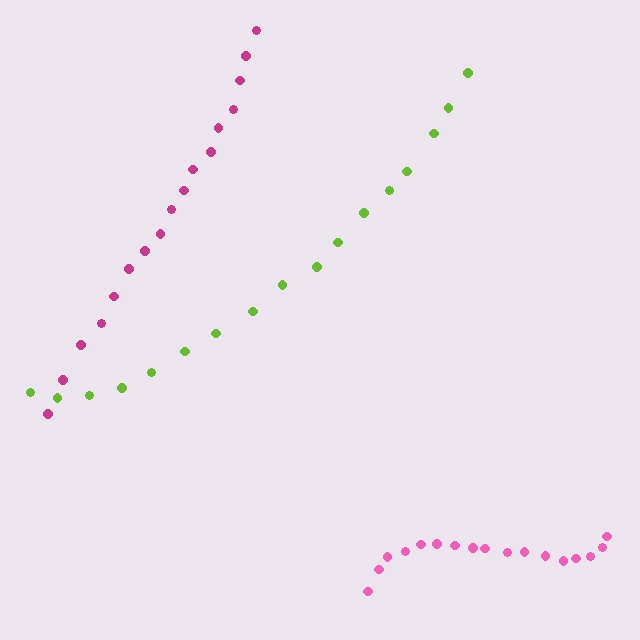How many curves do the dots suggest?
There are 3 distinct paths.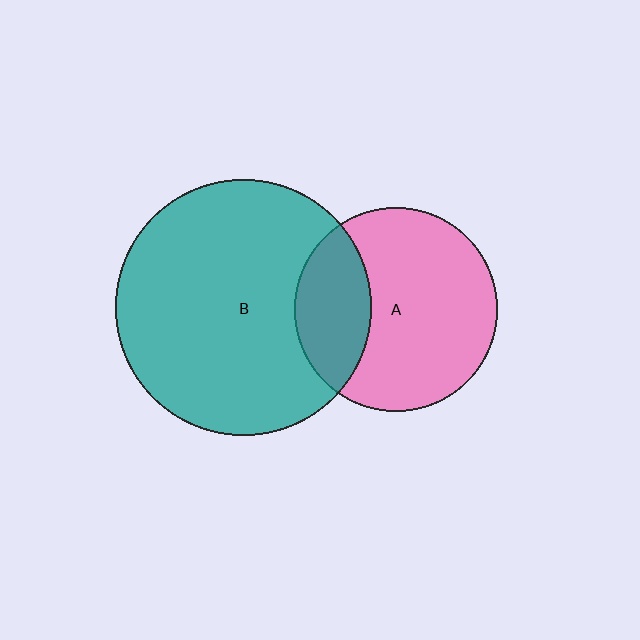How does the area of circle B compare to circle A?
Approximately 1.6 times.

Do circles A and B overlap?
Yes.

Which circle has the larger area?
Circle B (teal).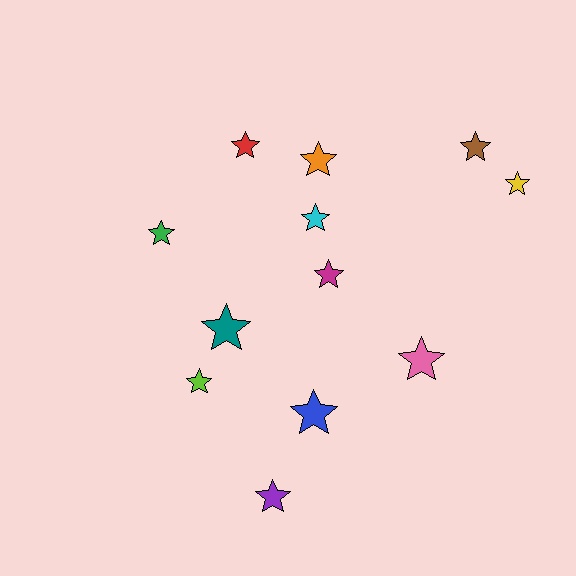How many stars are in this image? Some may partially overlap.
There are 12 stars.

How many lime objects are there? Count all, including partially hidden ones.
There is 1 lime object.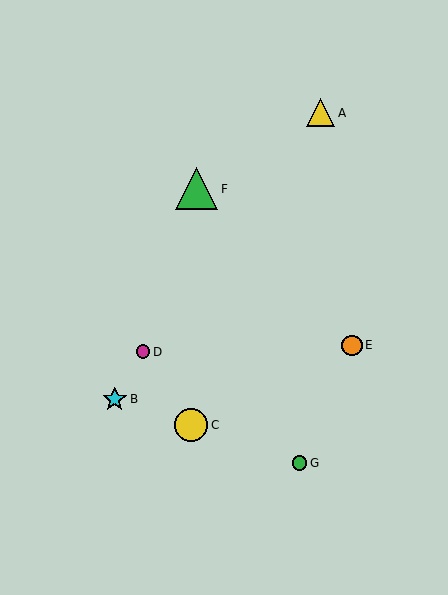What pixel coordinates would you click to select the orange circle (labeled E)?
Click at (352, 345) to select the orange circle E.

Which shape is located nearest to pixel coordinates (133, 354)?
The magenta circle (labeled D) at (143, 352) is nearest to that location.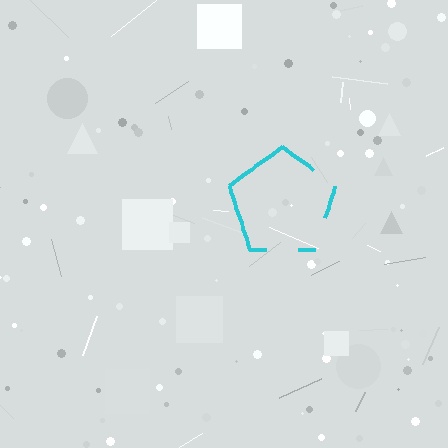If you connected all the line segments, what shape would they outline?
They would outline a pentagon.